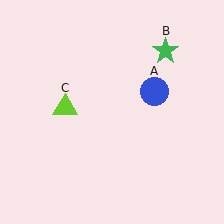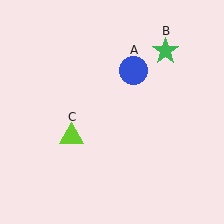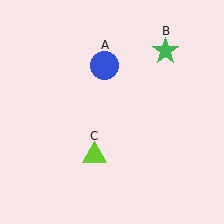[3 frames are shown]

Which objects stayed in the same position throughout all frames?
Green star (object B) remained stationary.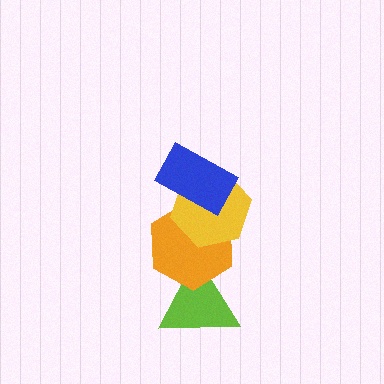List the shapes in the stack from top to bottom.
From top to bottom: the blue rectangle, the yellow hexagon, the orange hexagon, the lime triangle.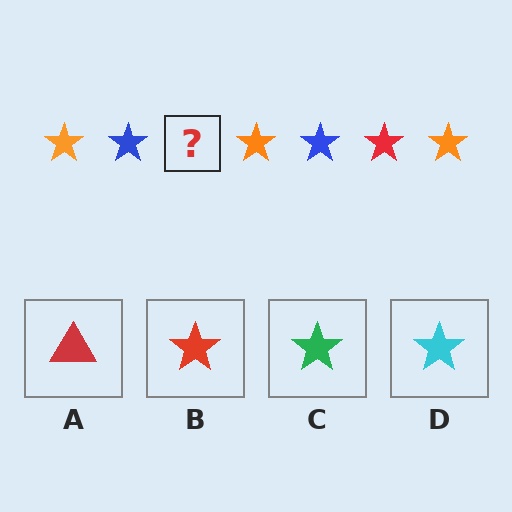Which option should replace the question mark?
Option B.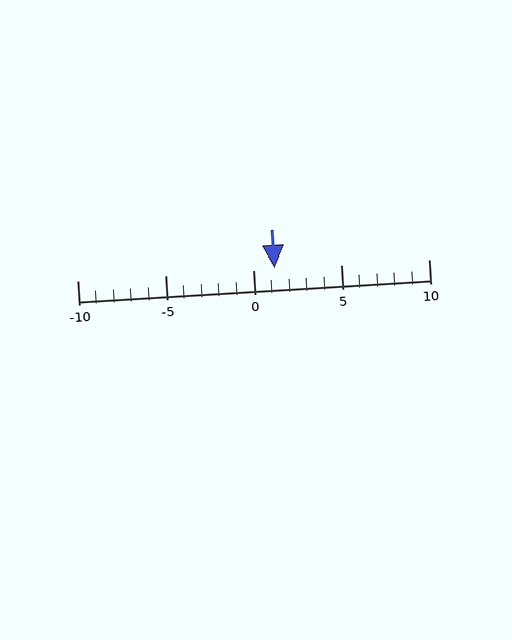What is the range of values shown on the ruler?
The ruler shows values from -10 to 10.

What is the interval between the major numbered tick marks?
The major tick marks are spaced 5 units apart.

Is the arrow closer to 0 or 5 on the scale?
The arrow is closer to 0.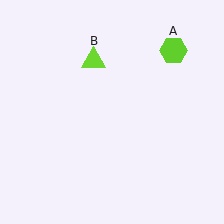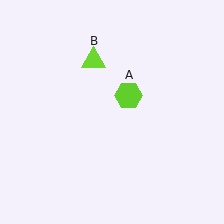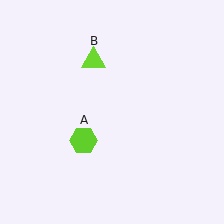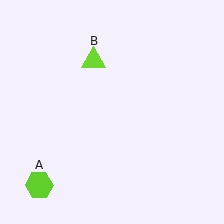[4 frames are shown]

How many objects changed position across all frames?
1 object changed position: lime hexagon (object A).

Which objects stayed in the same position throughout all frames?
Lime triangle (object B) remained stationary.